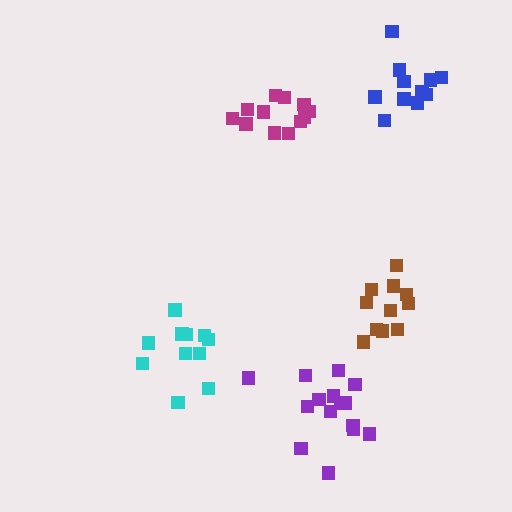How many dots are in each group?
Group 1: 12 dots, Group 2: 11 dots, Group 3: 15 dots, Group 4: 11 dots, Group 5: 13 dots (62 total).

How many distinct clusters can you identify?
There are 5 distinct clusters.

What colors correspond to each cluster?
The clusters are colored: magenta, brown, purple, cyan, blue.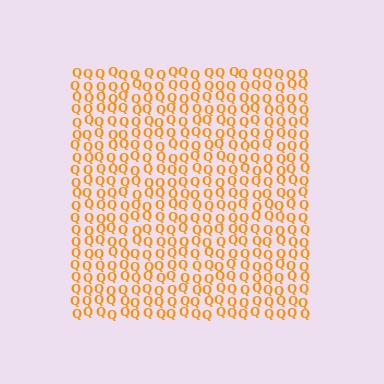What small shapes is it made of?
It is made of small letter Q's.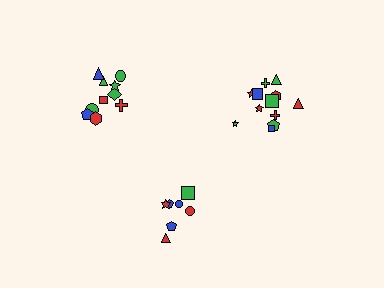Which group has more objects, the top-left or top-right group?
The top-right group.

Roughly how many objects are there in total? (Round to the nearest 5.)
Roughly 30 objects in total.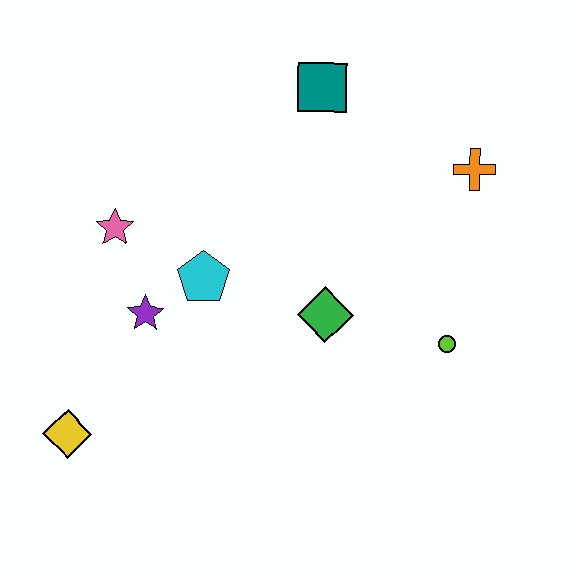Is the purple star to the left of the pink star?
No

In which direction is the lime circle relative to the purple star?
The lime circle is to the right of the purple star.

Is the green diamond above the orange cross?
No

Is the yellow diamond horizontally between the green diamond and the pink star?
No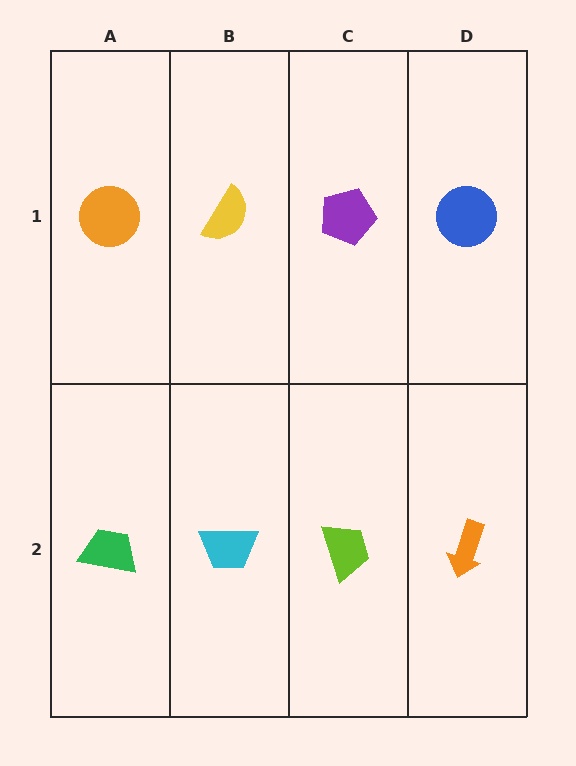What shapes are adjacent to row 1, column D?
An orange arrow (row 2, column D), a purple pentagon (row 1, column C).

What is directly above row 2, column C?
A purple pentagon.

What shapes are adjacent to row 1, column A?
A green trapezoid (row 2, column A), a yellow semicircle (row 1, column B).